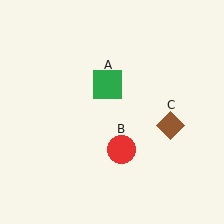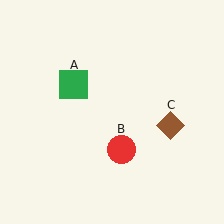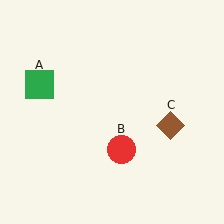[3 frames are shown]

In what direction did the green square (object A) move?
The green square (object A) moved left.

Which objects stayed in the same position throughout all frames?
Red circle (object B) and brown diamond (object C) remained stationary.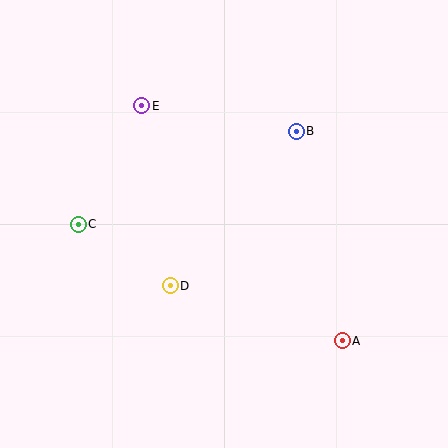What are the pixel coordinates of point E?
Point E is at (142, 106).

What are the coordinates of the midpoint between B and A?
The midpoint between B and A is at (319, 236).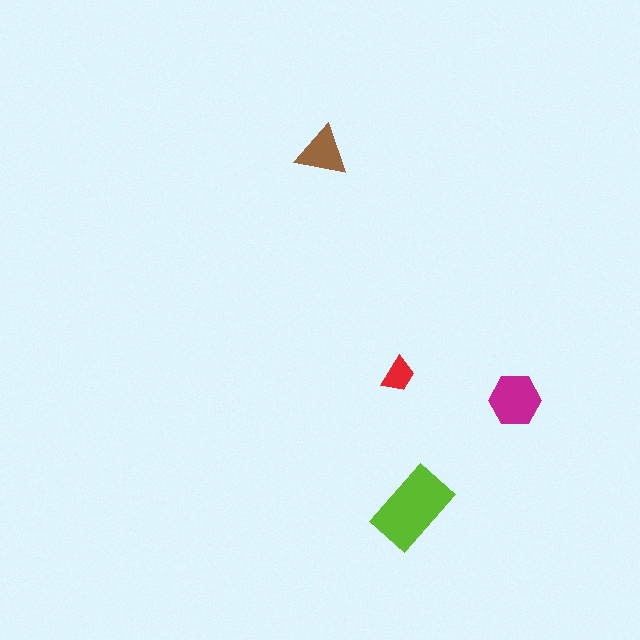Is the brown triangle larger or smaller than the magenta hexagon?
Smaller.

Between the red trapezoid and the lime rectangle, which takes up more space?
The lime rectangle.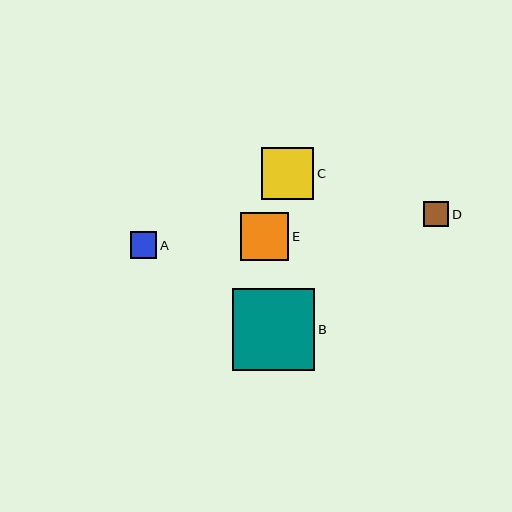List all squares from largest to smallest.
From largest to smallest: B, C, E, A, D.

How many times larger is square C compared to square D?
Square C is approximately 2.0 times the size of square D.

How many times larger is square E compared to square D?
Square E is approximately 1.9 times the size of square D.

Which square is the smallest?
Square D is the smallest with a size of approximately 25 pixels.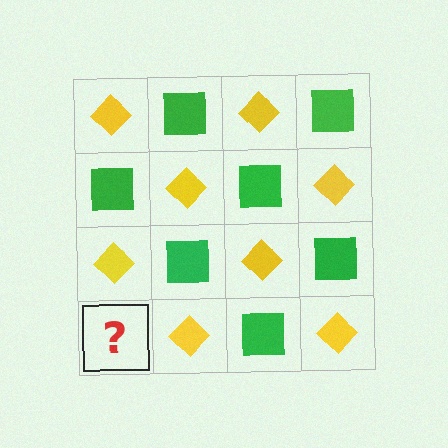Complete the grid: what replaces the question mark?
The question mark should be replaced with a green square.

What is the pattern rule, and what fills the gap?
The rule is that it alternates yellow diamond and green square in a checkerboard pattern. The gap should be filled with a green square.